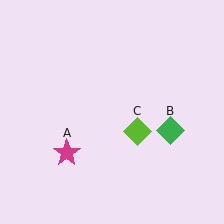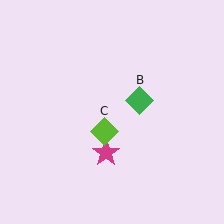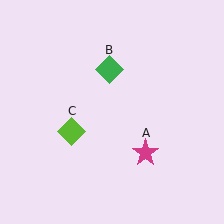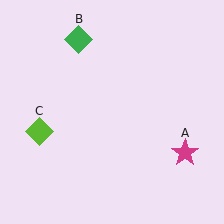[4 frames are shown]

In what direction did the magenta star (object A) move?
The magenta star (object A) moved right.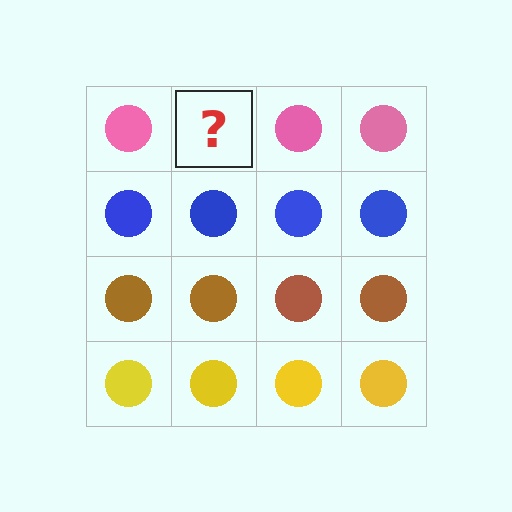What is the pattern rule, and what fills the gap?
The rule is that each row has a consistent color. The gap should be filled with a pink circle.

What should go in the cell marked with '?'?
The missing cell should contain a pink circle.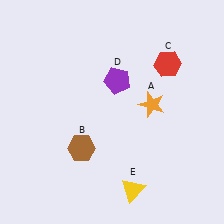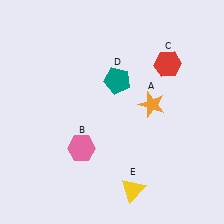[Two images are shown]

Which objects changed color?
B changed from brown to pink. D changed from purple to teal.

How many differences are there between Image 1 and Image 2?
There are 2 differences between the two images.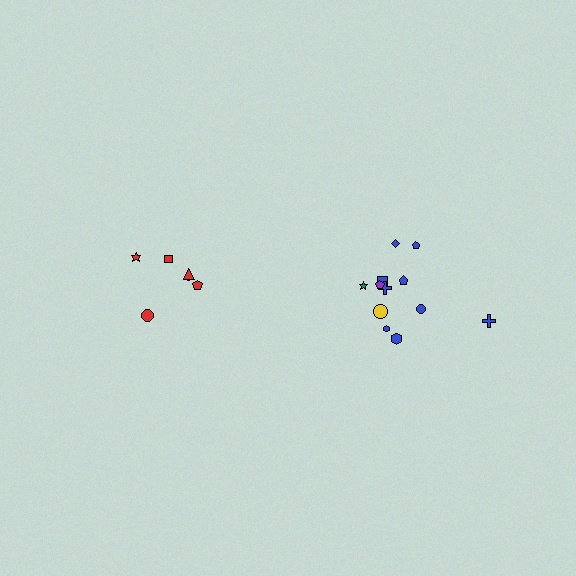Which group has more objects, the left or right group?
The right group.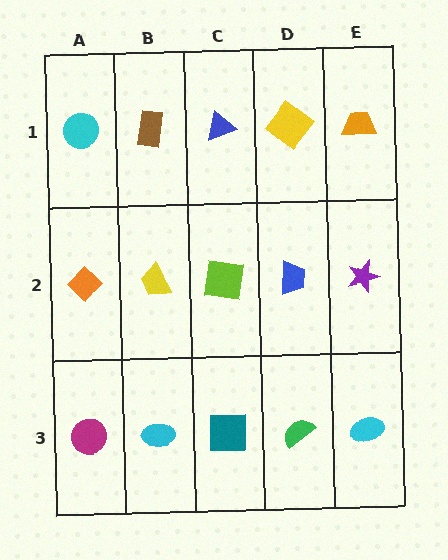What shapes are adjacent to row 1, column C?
A lime square (row 2, column C), a brown rectangle (row 1, column B), a yellow diamond (row 1, column D).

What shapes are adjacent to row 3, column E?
A purple star (row 2, column E), a green semicircle (row 3, column D).